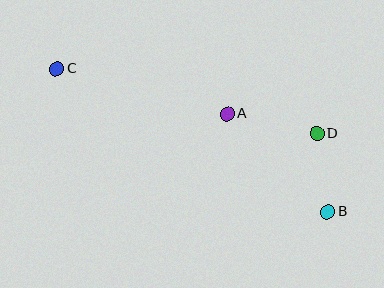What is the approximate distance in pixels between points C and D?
The distance between C and D is approximately 268 pixels.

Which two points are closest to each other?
Points B and D are closest to each other.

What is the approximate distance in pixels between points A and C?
The distance between A and C is approximately 176 pixels.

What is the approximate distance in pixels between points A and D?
The distance between A and D is approximately 92 pixels.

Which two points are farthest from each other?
Points B and C are farthest from each other.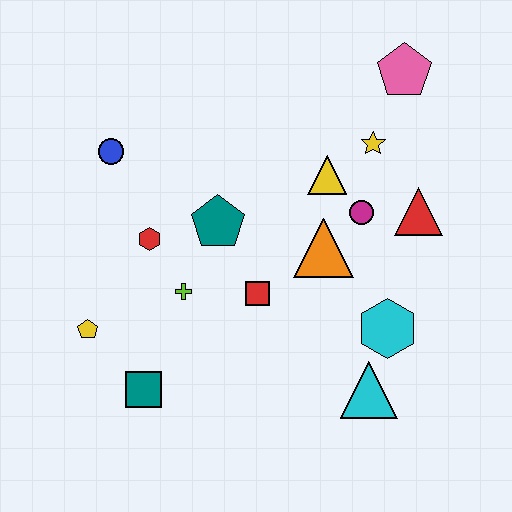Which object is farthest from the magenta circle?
The yellow pentagon is farthest from the magenta circle.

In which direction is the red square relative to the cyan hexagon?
The red square is to the left of the cyan hexagon.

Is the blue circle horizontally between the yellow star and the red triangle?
No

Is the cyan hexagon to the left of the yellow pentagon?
No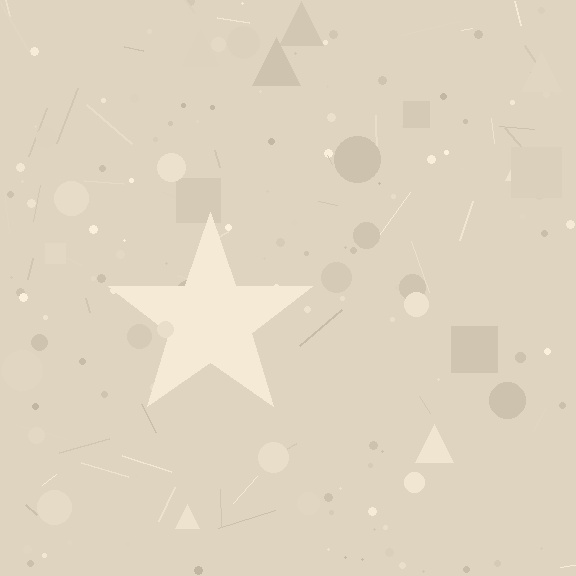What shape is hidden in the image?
A star is hidden in the image.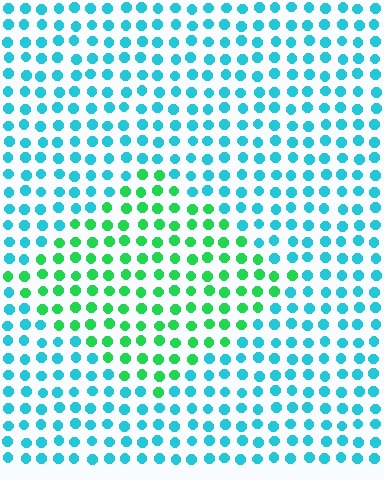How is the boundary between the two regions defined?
The boundary is defined purely by a slight shift in hue (about 50 degrees). Spacing, size, and orientation are identical on both sides.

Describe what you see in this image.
The image is filled with small cyan elements in a uniform arrangement. A diamond-shaped region is visible where the elements are tinted to a slightly different hue, forming a subtle color boundary.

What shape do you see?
I see a diamond.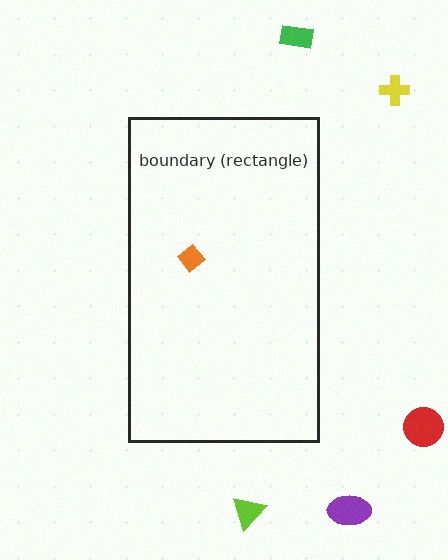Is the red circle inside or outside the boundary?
Outside.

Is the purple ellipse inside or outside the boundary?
Outside.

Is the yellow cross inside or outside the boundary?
Outside.